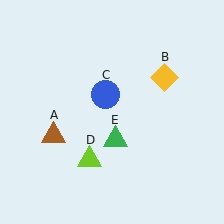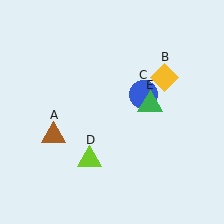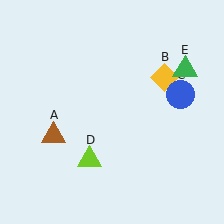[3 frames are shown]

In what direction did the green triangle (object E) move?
The green triangle (object E) moved up and to the right.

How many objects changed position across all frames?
2 objects changed position: blue circle (object C), green triangle (object E).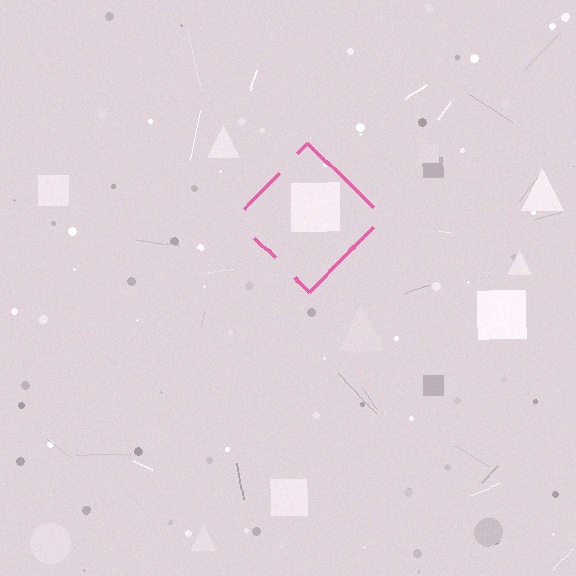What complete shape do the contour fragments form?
The contour fragments form a diamond.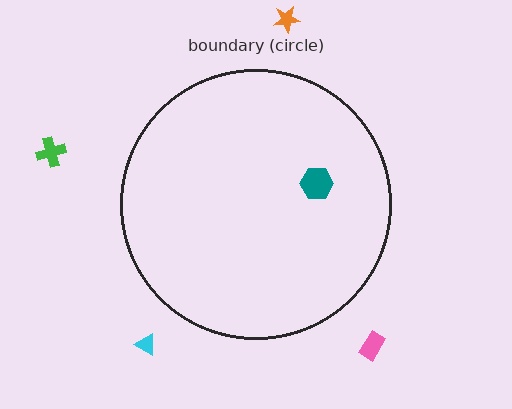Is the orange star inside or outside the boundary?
Outside.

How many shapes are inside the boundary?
1 inside, 4 outside.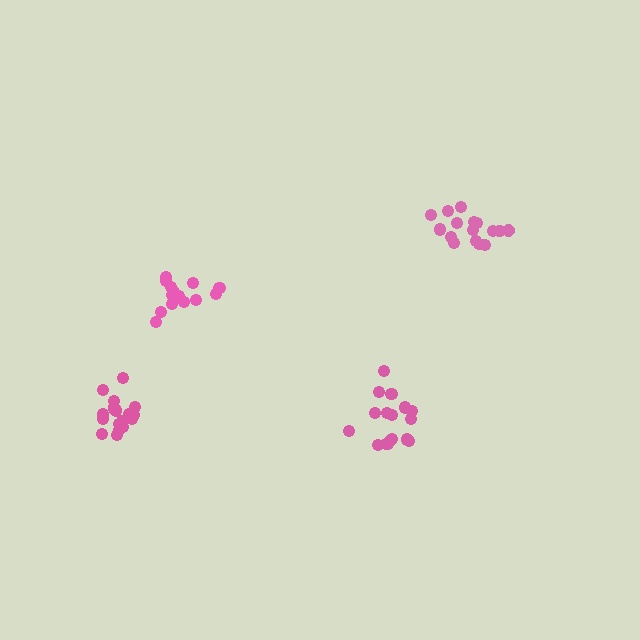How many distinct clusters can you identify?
There are 4 distinct clusters.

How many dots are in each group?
Group 1: 14 dots, Group 2: 16 dots, Group 3: 18 dots, Group 4: 20 dots (68 total).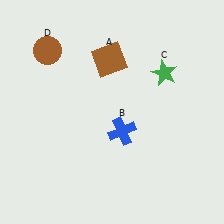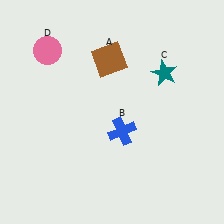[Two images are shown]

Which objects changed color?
C changed from green to teal. D changed from brown to pink.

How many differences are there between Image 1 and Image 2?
There are 2 differences between the two images.